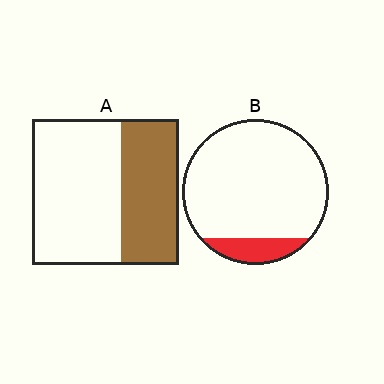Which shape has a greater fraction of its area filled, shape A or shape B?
Shape A.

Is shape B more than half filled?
No.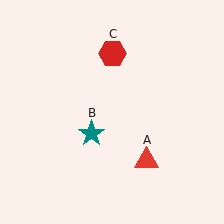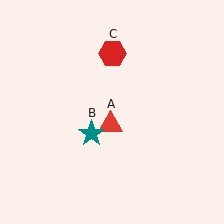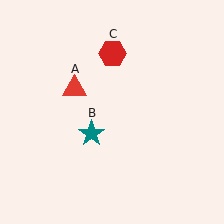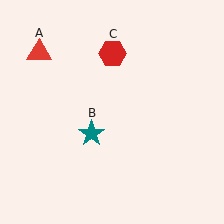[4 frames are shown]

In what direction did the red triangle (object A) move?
The red triangle (object A) moved up and to the left.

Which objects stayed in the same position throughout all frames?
Teal star (object B) and red hexagon (object C) remained stationary.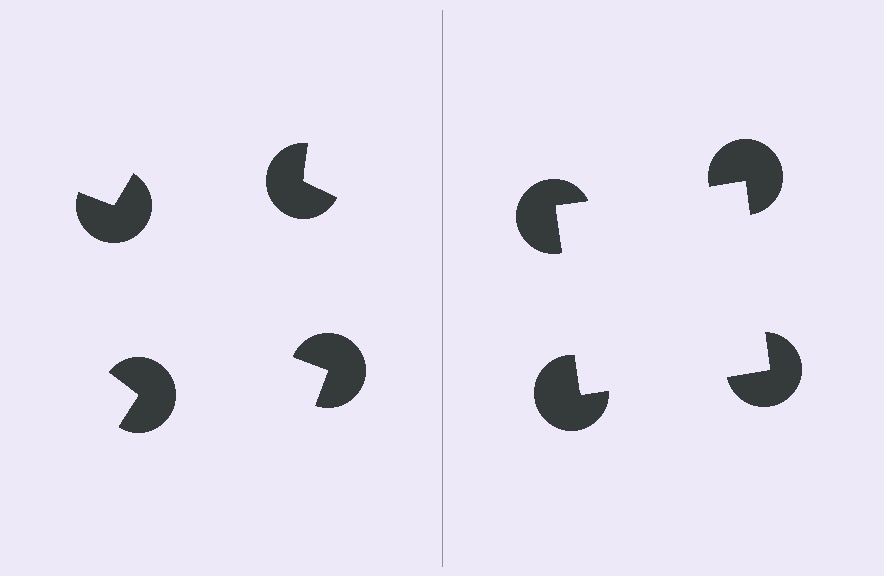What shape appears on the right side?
An illusory square.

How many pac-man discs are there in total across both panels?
8 — 4 on each side.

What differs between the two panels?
The pac-man discs are positioned identically on both sides; only the wedge orientations differ. On the right they align to a square; on the left they are misaligned.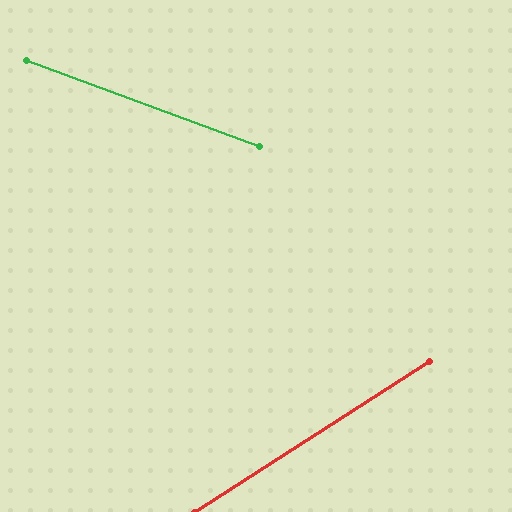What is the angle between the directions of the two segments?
Approximately 53 degrees.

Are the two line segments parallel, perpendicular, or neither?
Neither parallel nor perpendicular — they differ by about 53°.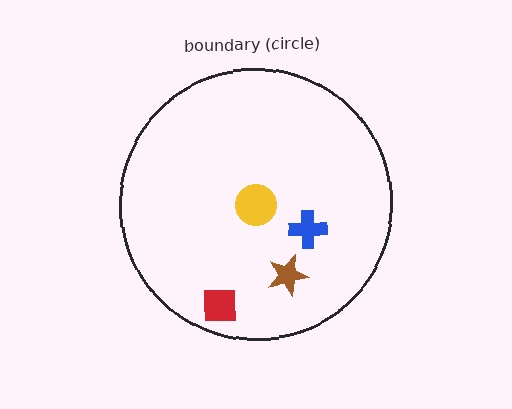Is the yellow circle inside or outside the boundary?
Inside.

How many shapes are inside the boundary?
4 inside, 0 outside.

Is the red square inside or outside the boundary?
Inside.